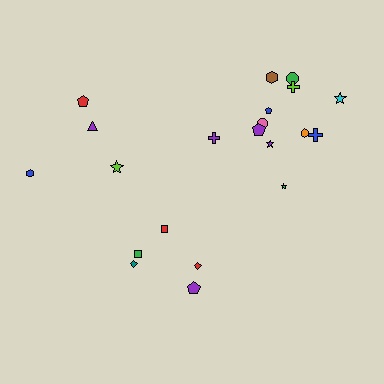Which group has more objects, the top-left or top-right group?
The top-right group.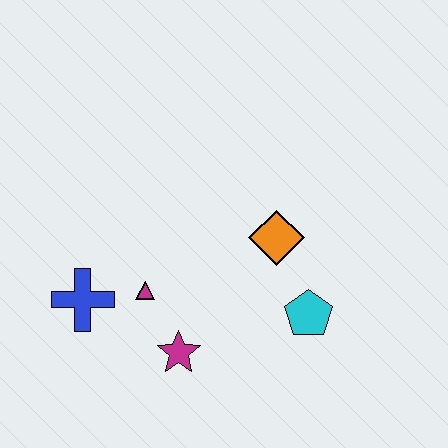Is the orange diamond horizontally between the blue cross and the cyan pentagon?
Yes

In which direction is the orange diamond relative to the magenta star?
The orange diamond is above the magenta star.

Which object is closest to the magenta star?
The magenta triangle is closest to the magenta star.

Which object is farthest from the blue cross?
The cyan pentagon is farthest from the blue cross.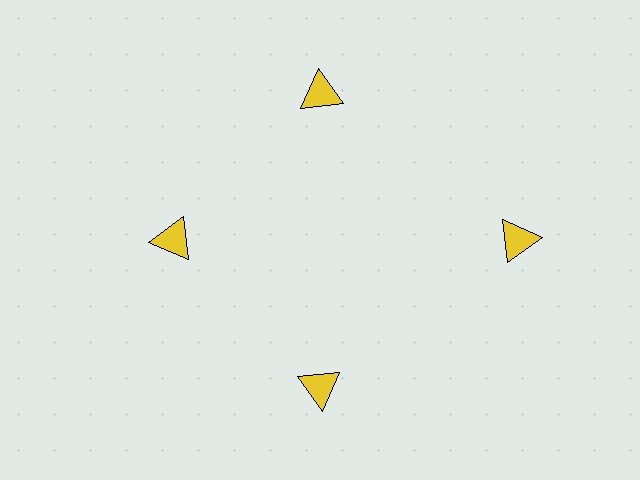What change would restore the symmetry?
The symmetry would be restored by moving it inward, back onto the ring so that all 4 triangles sit at equal angles and equal distance from the center.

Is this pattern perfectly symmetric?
No. The 4 yellow triangles are arranged in a ring, but one element near the 3 o'clock position is pushed outward from the center, breaking the 4-fold rotational symmetry.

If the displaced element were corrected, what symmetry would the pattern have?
It would have 4-fold rotational symmetry — the pattern would map onto itself every 90 degrees.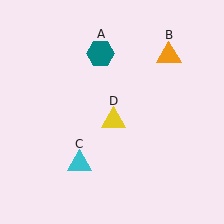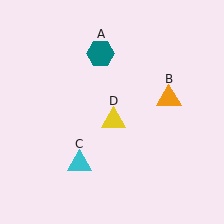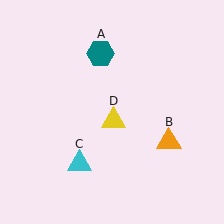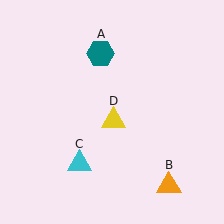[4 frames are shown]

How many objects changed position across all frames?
1 object changed position: orange triangle (object B).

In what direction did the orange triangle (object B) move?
The orange triangle (object B) moved down.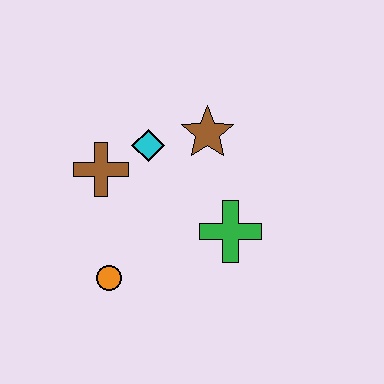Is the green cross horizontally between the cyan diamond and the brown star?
No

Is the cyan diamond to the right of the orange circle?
Yes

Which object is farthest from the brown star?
The orange circle is farthest from the brown star.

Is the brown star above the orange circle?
Yes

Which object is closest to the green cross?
The brown star is closest to the green cross.